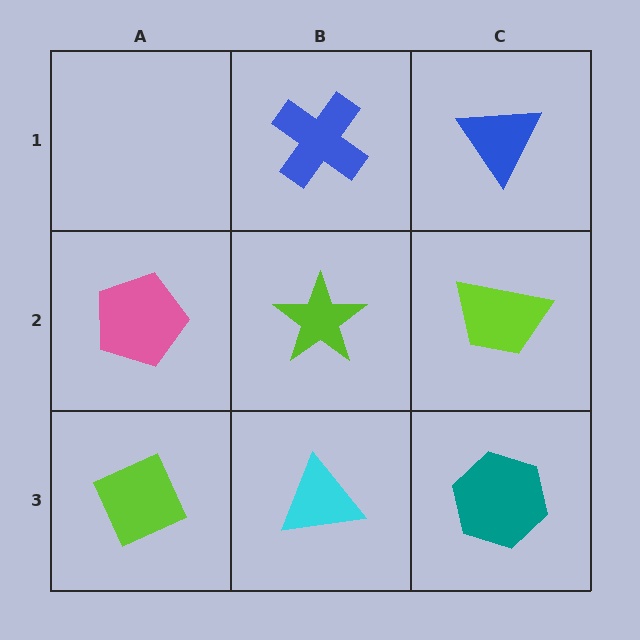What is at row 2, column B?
A lime star.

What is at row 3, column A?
A lime diamond.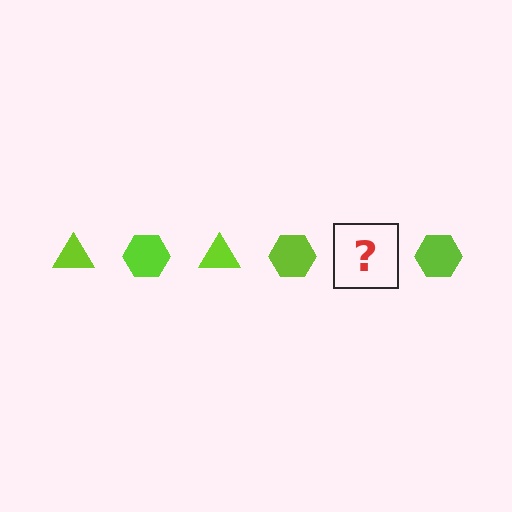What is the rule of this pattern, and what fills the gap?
The rule is that the pattern cycles through triangle, hexagon shapes in lime. The gap should be filled with a lime triangle.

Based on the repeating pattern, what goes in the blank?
The blank should be a lime triangle.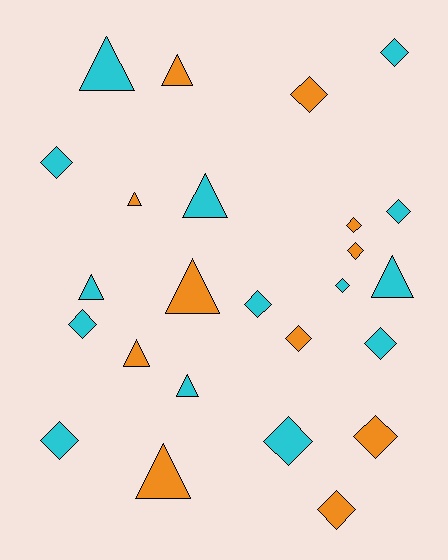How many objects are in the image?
There are 25 objects.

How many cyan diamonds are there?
There are 9 cyan diamonds.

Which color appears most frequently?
Cyan, with 14 objects.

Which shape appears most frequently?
Diamond, with 15 objects.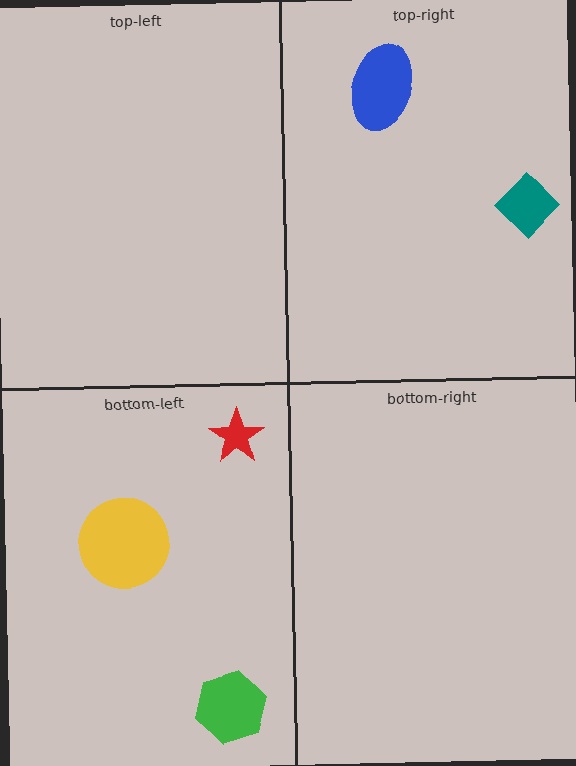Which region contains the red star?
The bottom-left region.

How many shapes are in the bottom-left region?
3.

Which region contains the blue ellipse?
The top-right region.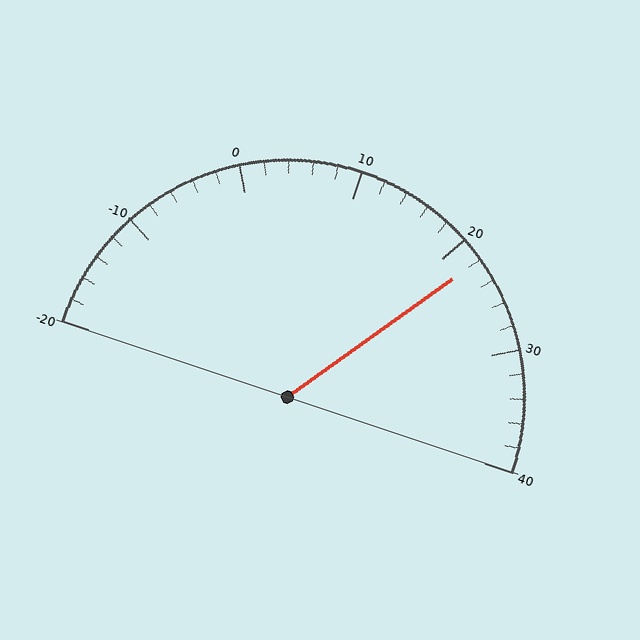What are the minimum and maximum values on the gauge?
The gauge ranges from -20 to 40.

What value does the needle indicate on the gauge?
The needle indicates approximately 22.